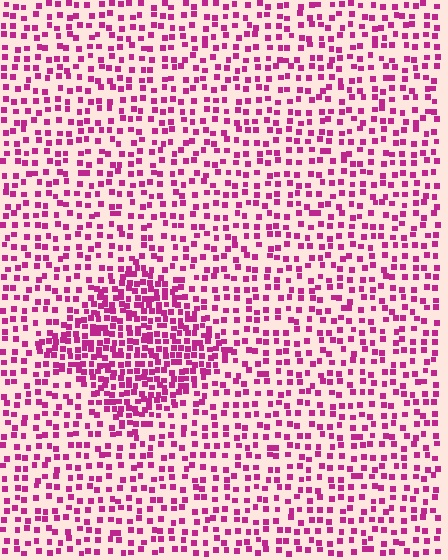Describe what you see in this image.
The image contains small magenta elements arranged at two different densities. A diamond-shaped region is visible where the elements are more densely packed than the surrounding area.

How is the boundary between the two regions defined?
The boundary is defined by a change in element density (approximately 2.0x ratio). All elements are the same color, size, and shape.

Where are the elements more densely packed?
The elements are more densely packed inside the diamond boundary.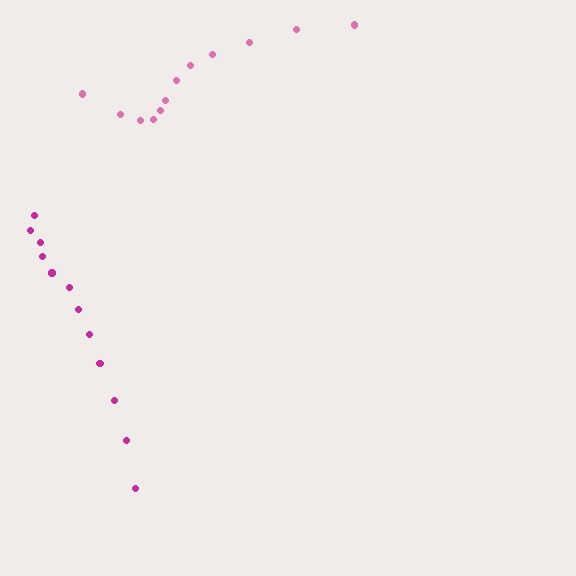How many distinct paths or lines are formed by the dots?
There are 2 distinct paths.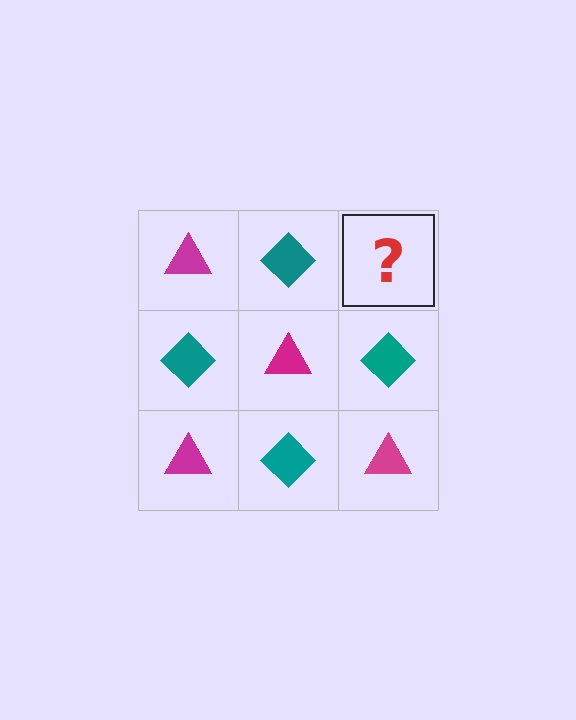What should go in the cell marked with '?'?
The missing cell should contain a magenta triangle.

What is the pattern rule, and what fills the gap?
The rule is that it alternates magenta triangle and teal diamond in a checkerboard pattern. The gap should be filled with a magenta triangle.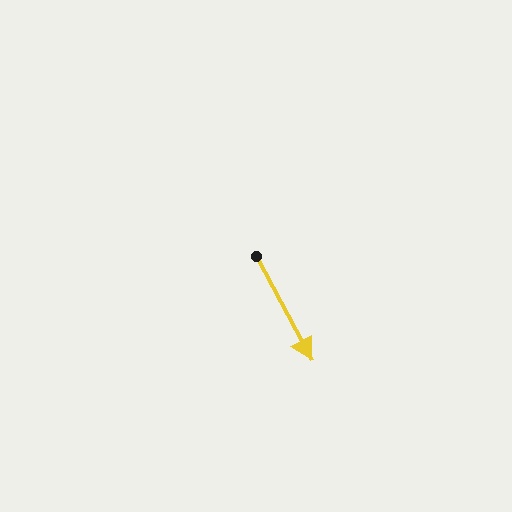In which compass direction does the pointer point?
Southeast.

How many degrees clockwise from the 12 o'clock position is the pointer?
Approximately 152 degrees.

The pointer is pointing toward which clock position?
Roughly 5 o'clock.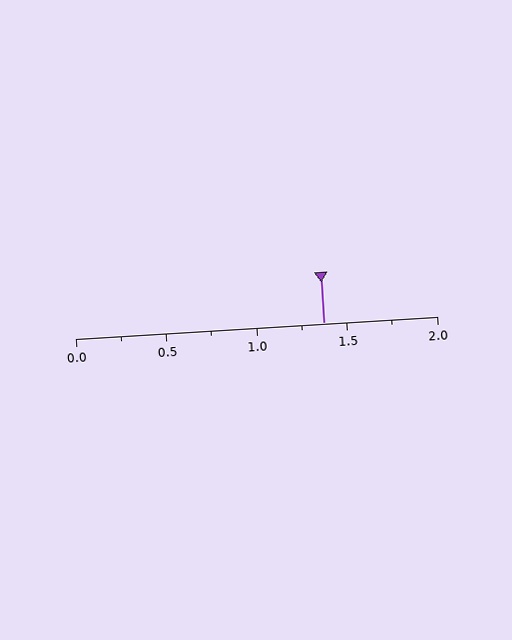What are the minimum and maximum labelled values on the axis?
The axis runs from 0.0 to 2.0.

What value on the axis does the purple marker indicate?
The marker indicates approximately 1.38.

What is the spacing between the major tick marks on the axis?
The major ticks are spaced 0.5 apart.